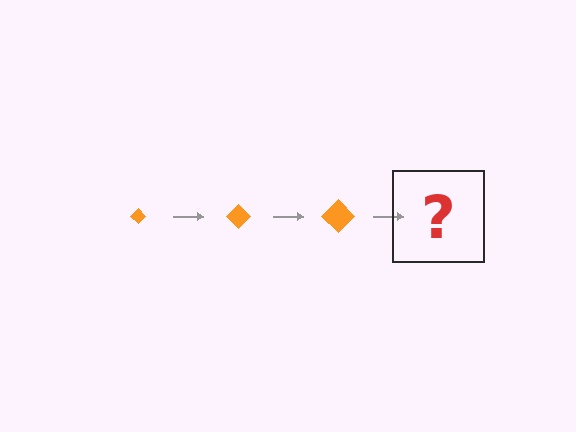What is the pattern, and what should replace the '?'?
The pattern is that the diamond gets progressively larger each step. The '?' should be an orange diamond, larger than the previous one.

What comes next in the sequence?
The next element should be an orange diamond, larger than the previous one.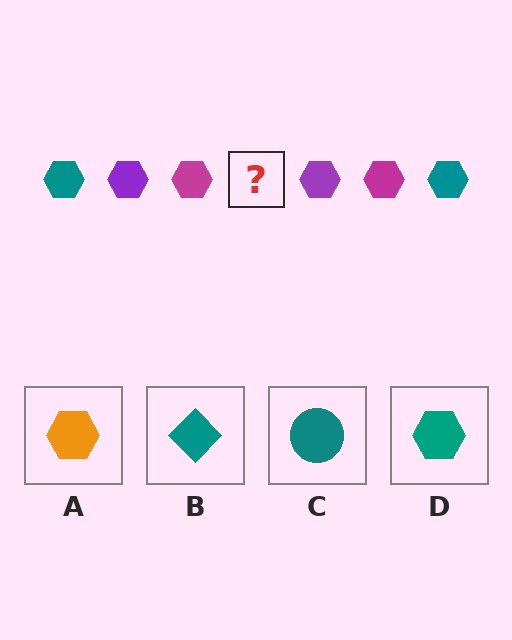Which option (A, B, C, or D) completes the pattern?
D.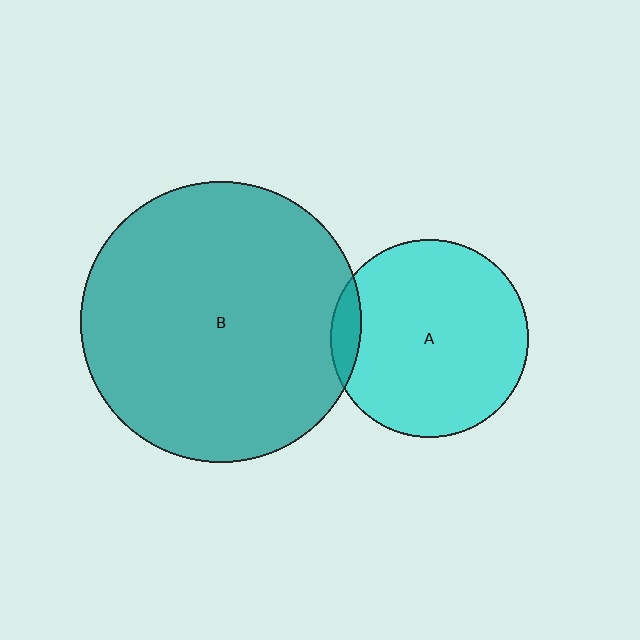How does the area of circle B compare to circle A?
Approximately 2.0 times.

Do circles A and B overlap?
Yes.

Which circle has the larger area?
Circle B (teal).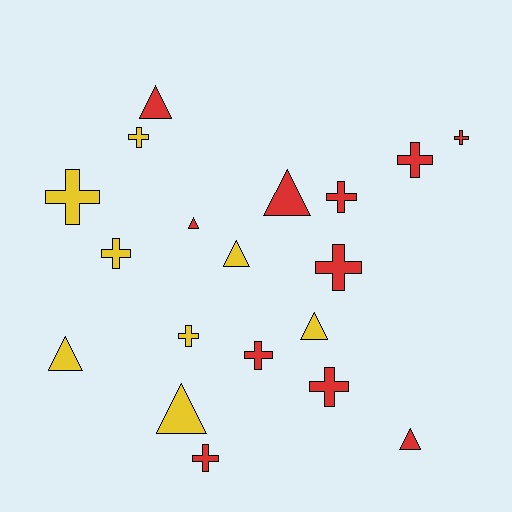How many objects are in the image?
There are 19 objects.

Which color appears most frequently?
Red, with 11 objects.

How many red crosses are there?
There are 7 red crosses.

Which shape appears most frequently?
Cross, with 11 objects.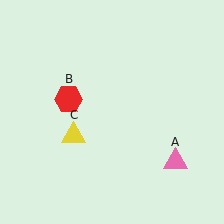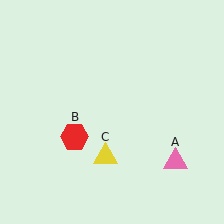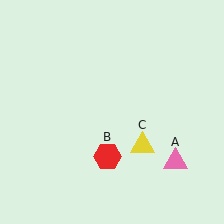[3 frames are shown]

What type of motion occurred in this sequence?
The red hexagon (object B), yellow triangle (object C) rotated counterclockwise around the center of the scene.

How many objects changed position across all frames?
2 objects changed position: red hexagon (object B), yellow triangle (object C).